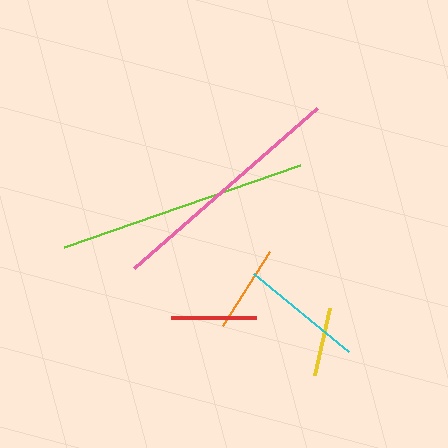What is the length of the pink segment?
The pink segment is approximately 243 pixels long.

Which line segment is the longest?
The lime line is the longest at approximately 250 pixels.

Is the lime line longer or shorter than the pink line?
The lime line is longer than the pink line.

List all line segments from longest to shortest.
From longest to shortest: lime, pink, cyan, orange, red, yellow.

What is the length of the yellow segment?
The yellow segment is approximately 69 pixels long.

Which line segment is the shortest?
The yellow line is the shortest at approximately 69 pixels.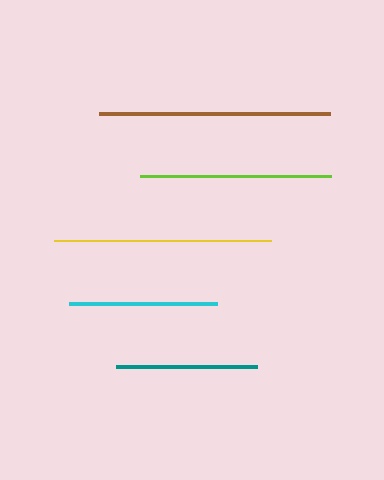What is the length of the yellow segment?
The yellow segment is approximately 218 pixels long.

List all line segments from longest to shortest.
From longest to shortest: brown, yellow, lime, cyan, teal.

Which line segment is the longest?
The brown line is the longest at approximately 231 pixels.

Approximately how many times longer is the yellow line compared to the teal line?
The yellow line is approximately 1.5 times the length of the teal line.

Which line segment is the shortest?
The teal line is the shortest at approximately 141 pixels.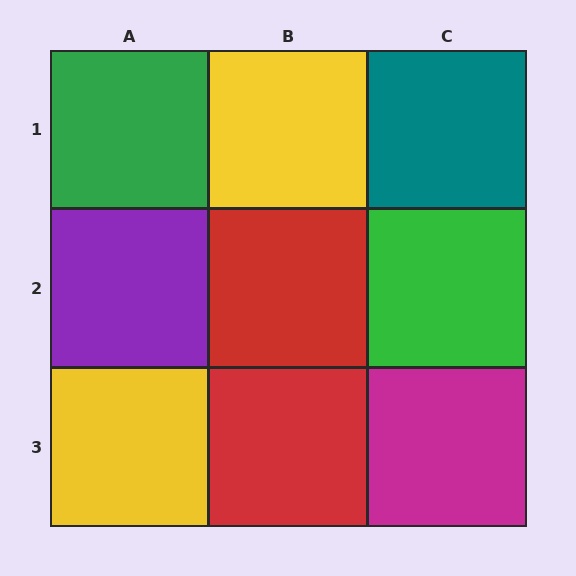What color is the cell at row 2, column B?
Red.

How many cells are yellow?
2 cells are yellow.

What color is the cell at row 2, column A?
Purple.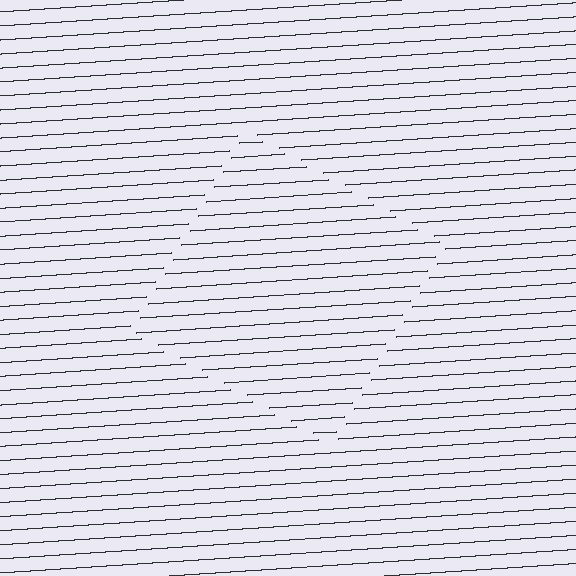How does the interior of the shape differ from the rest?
The interior of the shape contains the same grating, shifted by half a period — the contour is defined by the phase discontinuity where line-ends from the inner and outer gratings abut.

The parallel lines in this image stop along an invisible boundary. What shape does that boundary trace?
An illusory square. The interior of the shape contains the same grating, shifted by half a period — the contour is defined by the phase discontinuity where line-ends from the inner and outer gratings abut.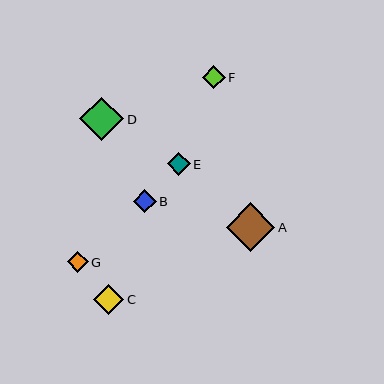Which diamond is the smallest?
Diamond G is the smallest with a size of approximately 21 pixels.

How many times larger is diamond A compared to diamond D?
Diamond A is approximately 1.1 times the size of diamond D.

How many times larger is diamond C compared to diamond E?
Diamond C is approximately 1.3 times the size of diamond E.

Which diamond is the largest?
Diamond A is the largest with a size of approximately 49 pixels.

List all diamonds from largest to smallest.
From largest to smallest: A, D, C, B, E, F, G.